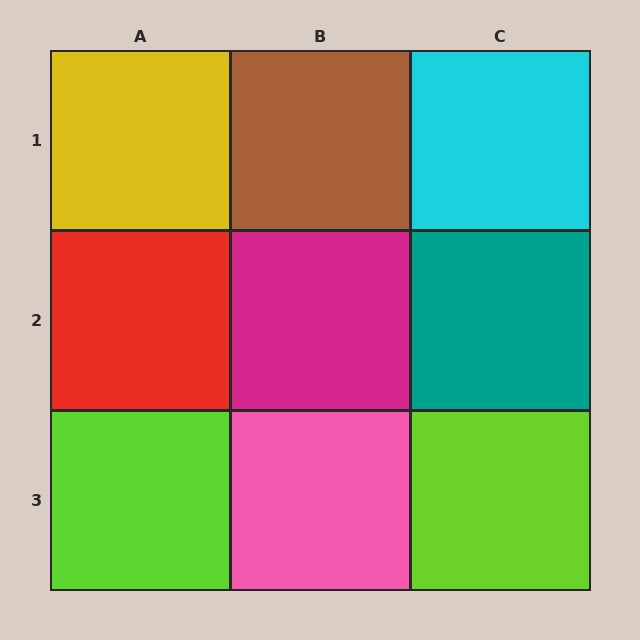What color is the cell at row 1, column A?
Yellow.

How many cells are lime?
2 cells are lime.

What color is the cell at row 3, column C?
Lime.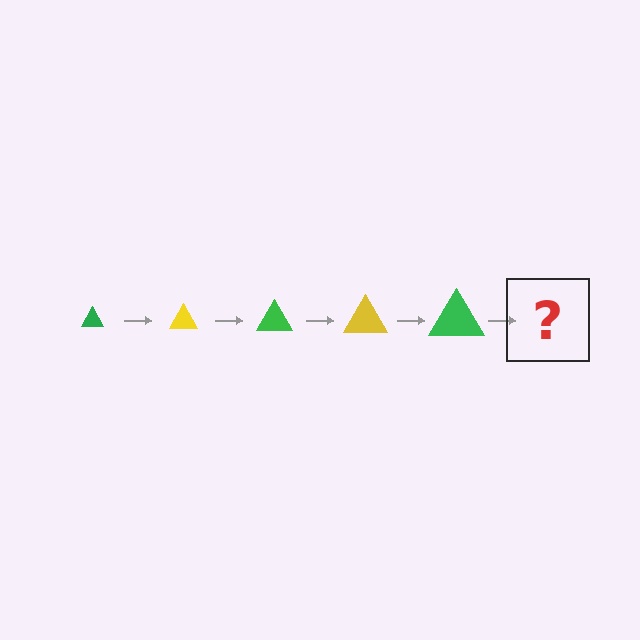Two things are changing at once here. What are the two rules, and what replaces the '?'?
The two rules are that the triangle grows larger each step and the color cycles through green and yellow. The '?' should be a yellow triangle, larger than the previous one.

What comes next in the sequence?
The next element should be a yellow triangle, larger than the previous one.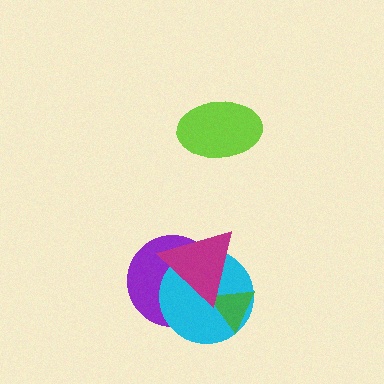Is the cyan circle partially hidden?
Yes, it is partially covered by another shape.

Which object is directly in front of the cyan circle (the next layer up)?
The green triangle is directly in front of the cyan circle.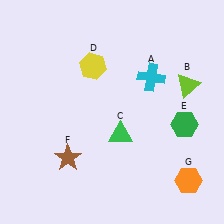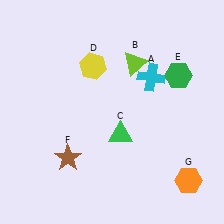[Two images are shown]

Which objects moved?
The objects that moved are: the lime triangle (B), the green hexagon (E).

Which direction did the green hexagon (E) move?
The green hexagon (E) moved up.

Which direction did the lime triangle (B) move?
The lime triangle (B) moved left.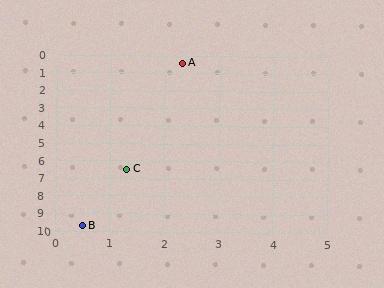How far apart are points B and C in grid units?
Points B and C are about 3.3 grid units apart.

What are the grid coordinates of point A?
Point A is at approximately (2.3, 0.4).